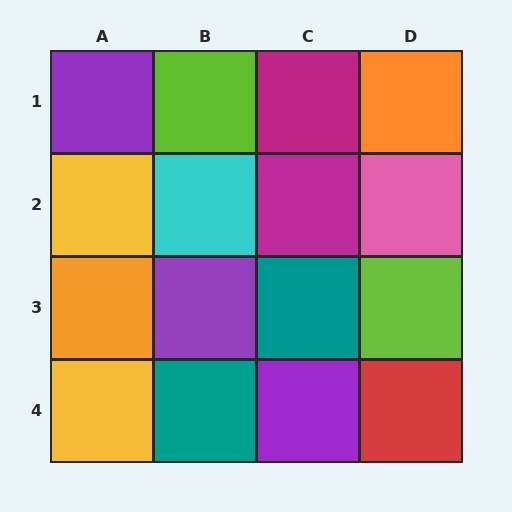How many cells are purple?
3 cells are purple.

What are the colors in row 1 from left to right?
Purple, lime, magenta, orange.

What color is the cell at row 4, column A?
Yellow.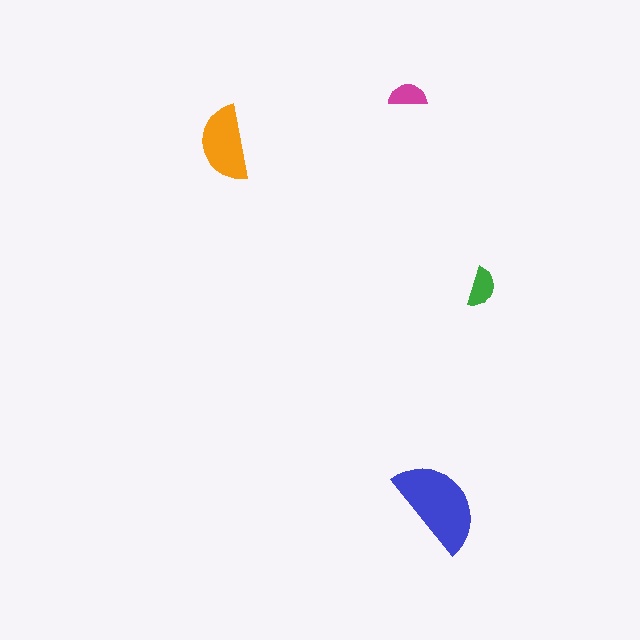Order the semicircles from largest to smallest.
the blue one, the orange one, the green one, the magenta one.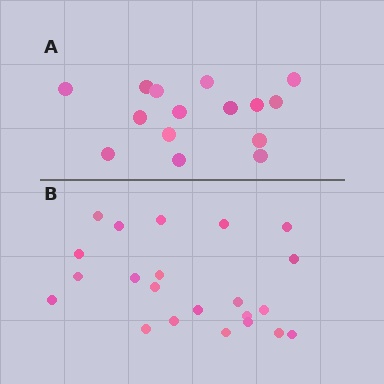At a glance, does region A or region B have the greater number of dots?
Region B (the bottom region) has more dots.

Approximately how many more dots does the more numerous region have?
Region B has roughly 8 or so more dots than region A.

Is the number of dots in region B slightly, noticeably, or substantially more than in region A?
Region B has substantially more. The ratio is roughly 1.5 to 1.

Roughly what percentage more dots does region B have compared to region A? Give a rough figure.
About 45% more.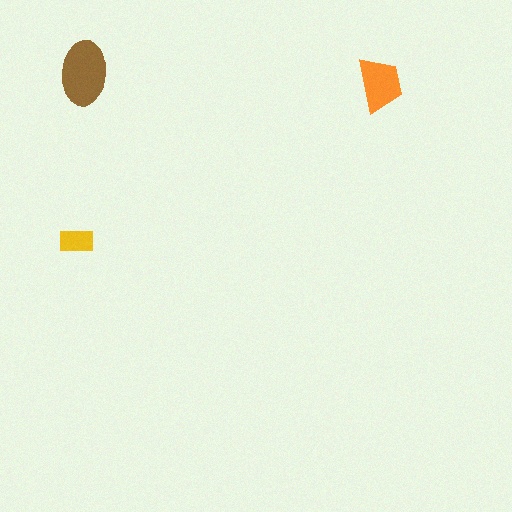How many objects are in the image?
There are 3 objects in the image.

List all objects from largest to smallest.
The brown ellipse, the orange trapezoid, the yellow rectangle.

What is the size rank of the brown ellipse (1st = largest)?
1st.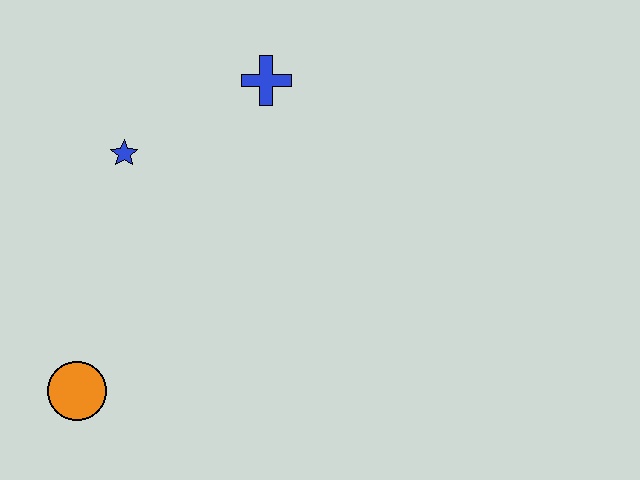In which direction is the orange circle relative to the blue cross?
The orange circle is below the blue cross.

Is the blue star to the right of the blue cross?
No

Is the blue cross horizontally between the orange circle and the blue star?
No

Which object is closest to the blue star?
The blue cross is closest to the blue star.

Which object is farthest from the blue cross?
The orange circle is farthest from the blue cross.